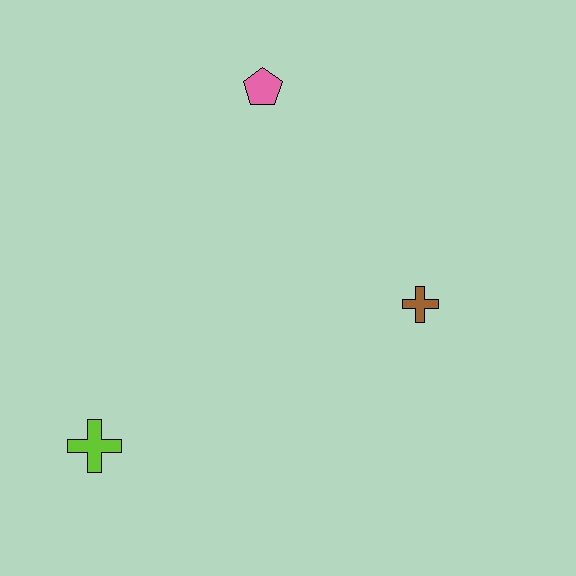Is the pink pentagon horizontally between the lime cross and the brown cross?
Yes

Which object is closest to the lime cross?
The brown cross is closest to the lime cross.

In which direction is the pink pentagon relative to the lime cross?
The pink pentagon is above the lime cross.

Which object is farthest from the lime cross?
The pink pentagon is farthest from the lime cross.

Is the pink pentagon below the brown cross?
No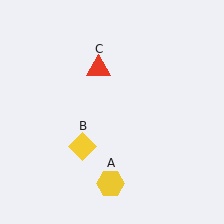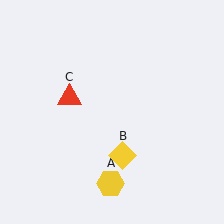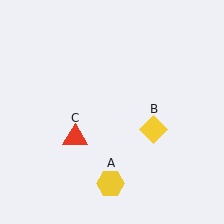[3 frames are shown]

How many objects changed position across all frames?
2 objects changed position: yellow diamond (object B), red triangle (object C).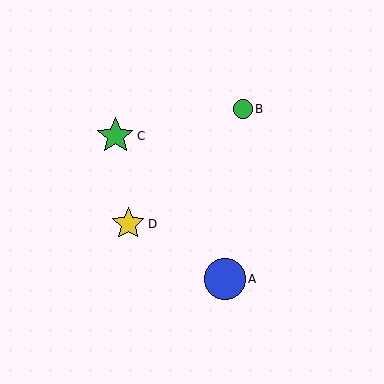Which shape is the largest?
The blue circle (labeled A) is the largest.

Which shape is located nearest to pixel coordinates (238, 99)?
The green circle (labeled B) at (243, 109) is nearest to that location.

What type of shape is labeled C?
Shape C is a green star.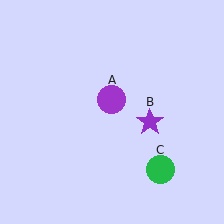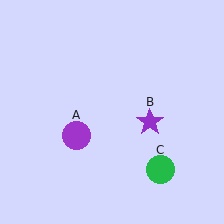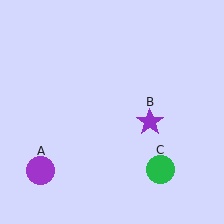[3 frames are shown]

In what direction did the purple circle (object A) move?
The purple circle (object A) moved down and to the left.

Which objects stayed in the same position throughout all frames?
Purple star (object B) and green circle (object C) remained stationary.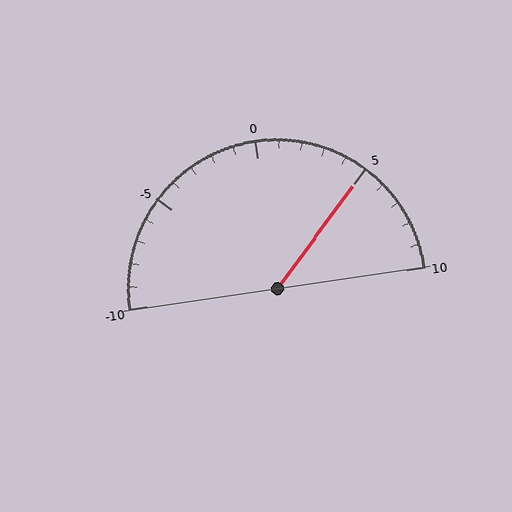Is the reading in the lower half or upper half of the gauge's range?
The reading is in the upper half of the range (-10 to 10).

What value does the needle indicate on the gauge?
The needle indicates approximately 5.